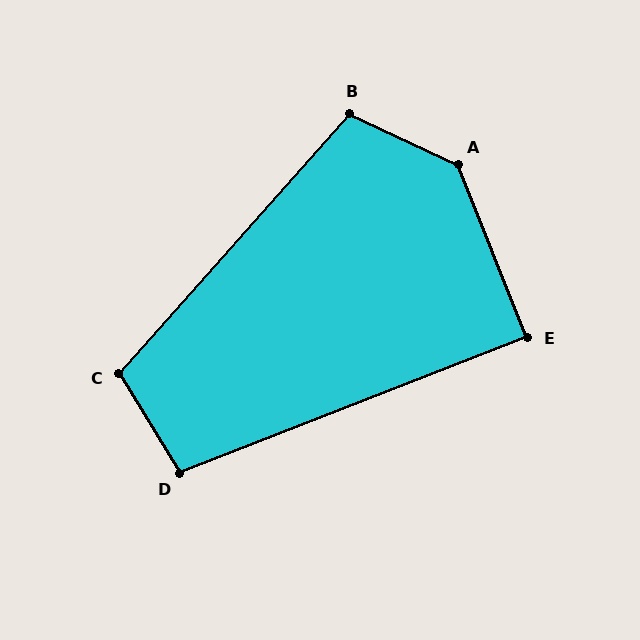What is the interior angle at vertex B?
Approximately 107 degrees (obtuse).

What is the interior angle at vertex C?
Approximately 107 degrees (obtuse).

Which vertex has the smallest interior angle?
E, at approximately 90 degrees.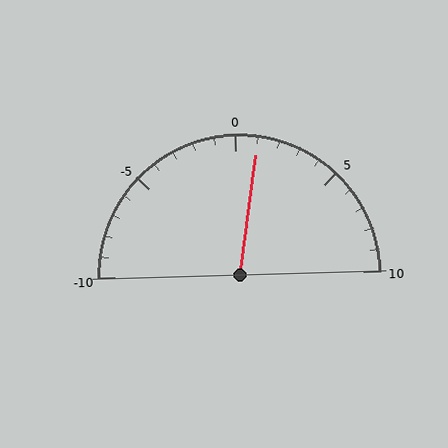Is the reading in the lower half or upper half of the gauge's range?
The reading is in the upper half of the range (-10 to 10).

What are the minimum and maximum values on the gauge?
The gauge ranges from -10 to 10.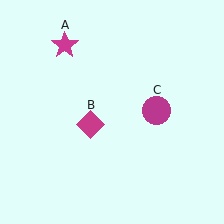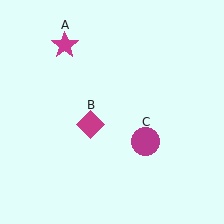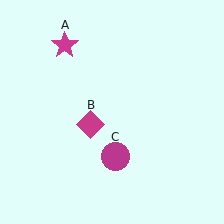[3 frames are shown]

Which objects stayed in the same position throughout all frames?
Magenta star (object A) and magenta diamond (object B) remained stationary.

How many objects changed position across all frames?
1 object changed position: magenta circle (object C).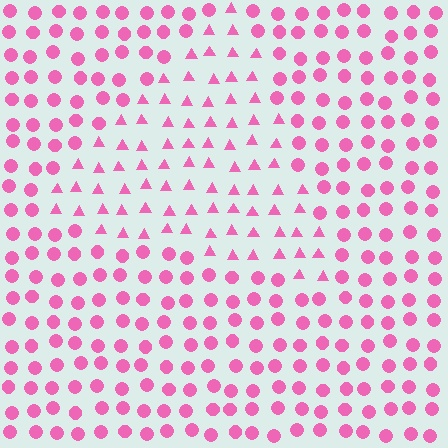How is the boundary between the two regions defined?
The boundary is defined by a change in element shape: triangles inside vs. circles outside. All elements share the same color and spacing.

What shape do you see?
I see a triangle.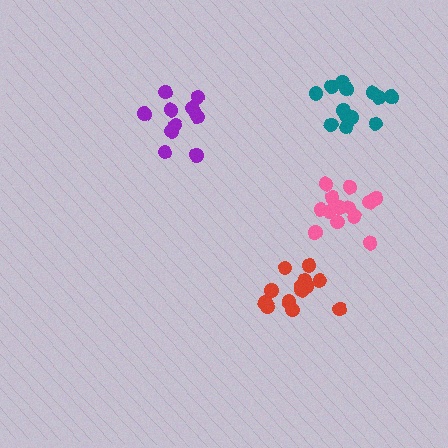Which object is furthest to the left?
The purple cluster is leftmost.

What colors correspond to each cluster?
The clusters are colored: pink, purple, red, teal.